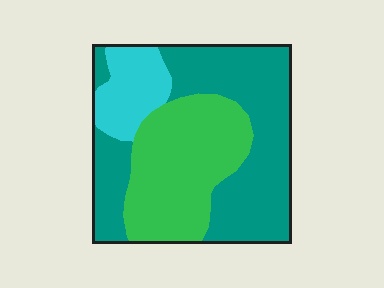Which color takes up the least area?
Cyan, at roughly 15%.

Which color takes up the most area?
Teal, at roughly 50%.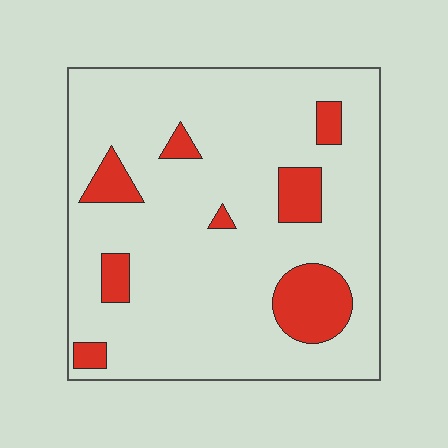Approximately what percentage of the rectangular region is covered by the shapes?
Approximately 15%.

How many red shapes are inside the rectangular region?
8.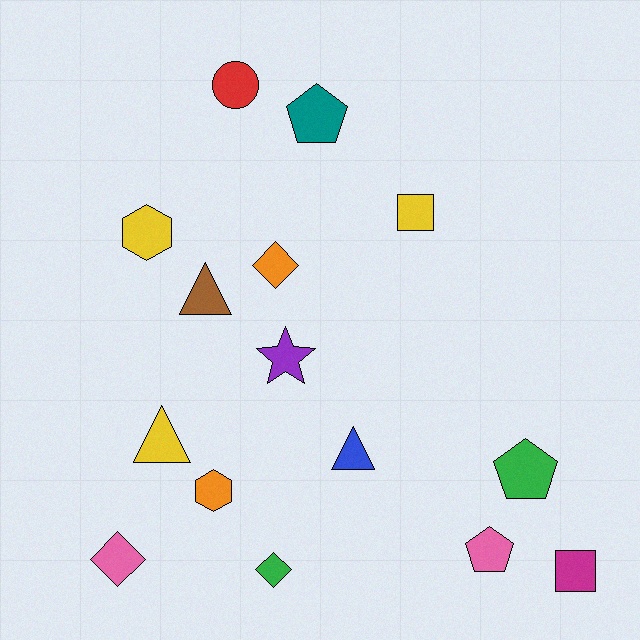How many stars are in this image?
There is 1 star.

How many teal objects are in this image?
There is 1 teal object.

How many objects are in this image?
There are 15 objects.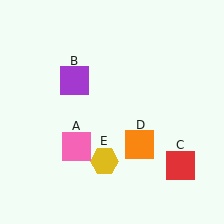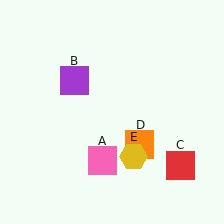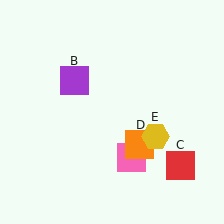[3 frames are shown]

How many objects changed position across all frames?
2 objects changed position: pink square (object A), yellow hexagon (object E).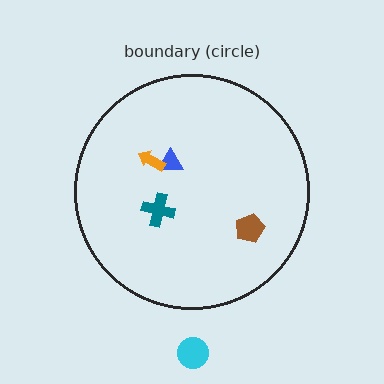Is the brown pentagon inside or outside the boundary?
Inside.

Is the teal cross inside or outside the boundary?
Inside.